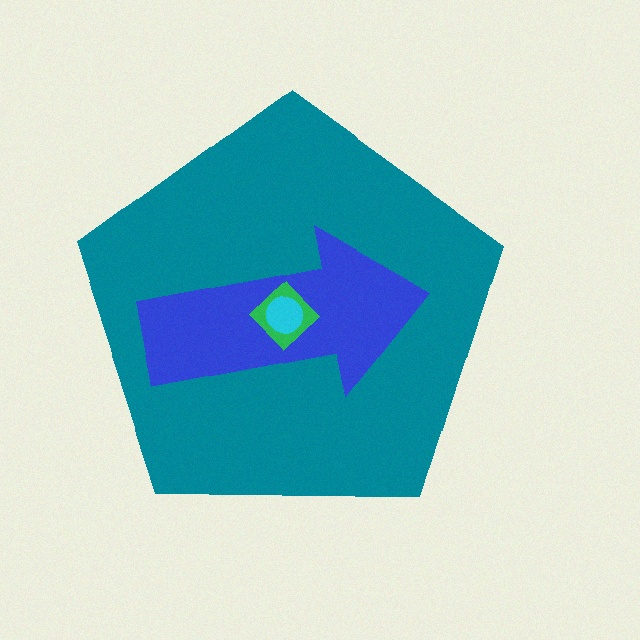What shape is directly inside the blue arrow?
The green diamond.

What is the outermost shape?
The teal pentagon.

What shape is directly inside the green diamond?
The cyan circle.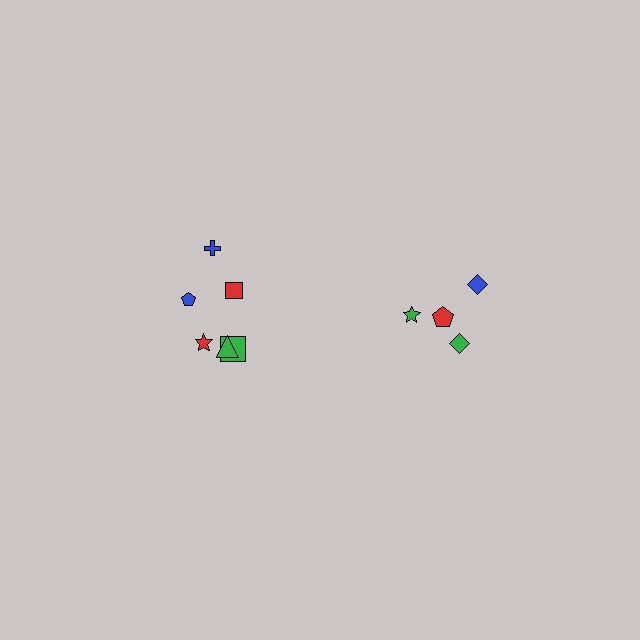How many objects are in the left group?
There are 6 objects.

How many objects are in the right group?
There are 4 objects.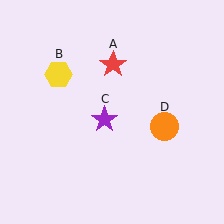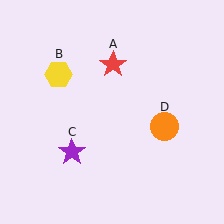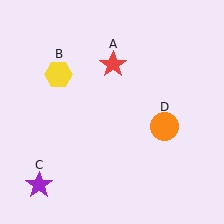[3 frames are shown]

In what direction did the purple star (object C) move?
The purple star (object C) moved down and to the left.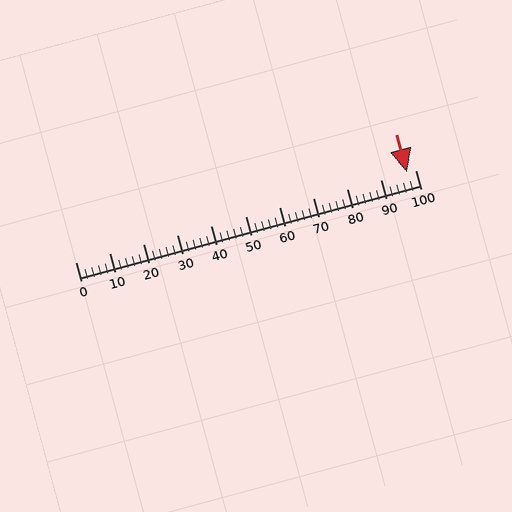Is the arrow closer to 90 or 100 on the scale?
The arrow is closer to 100.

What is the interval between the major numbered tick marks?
The major tick marks are spaced 10 units apart.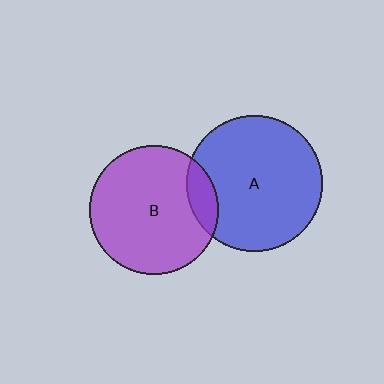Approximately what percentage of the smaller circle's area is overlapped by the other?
Approximately 10%.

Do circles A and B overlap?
Yes.